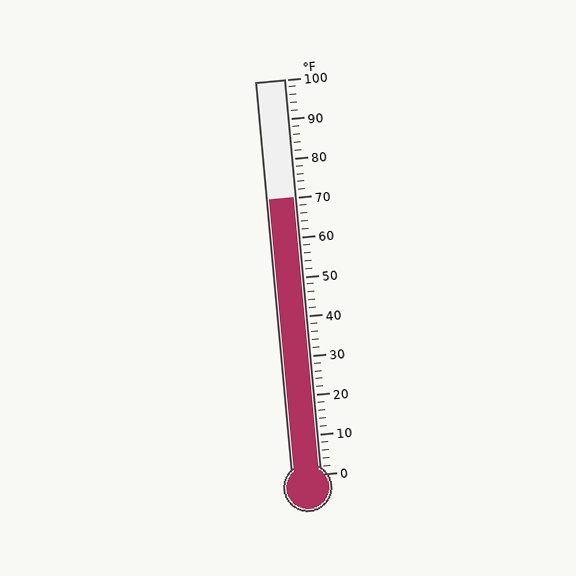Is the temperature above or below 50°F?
The temperature is above 50°F.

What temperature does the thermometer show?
The thermometer shows approximately 70°F.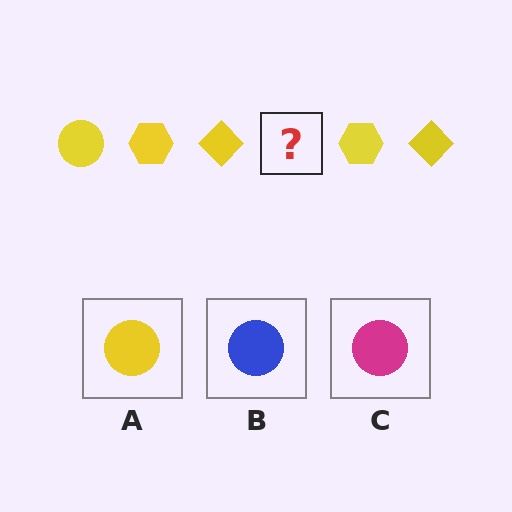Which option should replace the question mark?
Option A.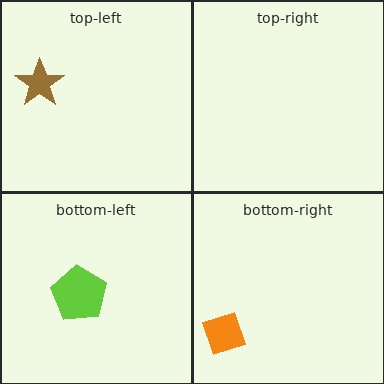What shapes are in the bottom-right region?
The orange diamond.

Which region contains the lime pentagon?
The bottom-left region.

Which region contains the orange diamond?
The bottom-right region.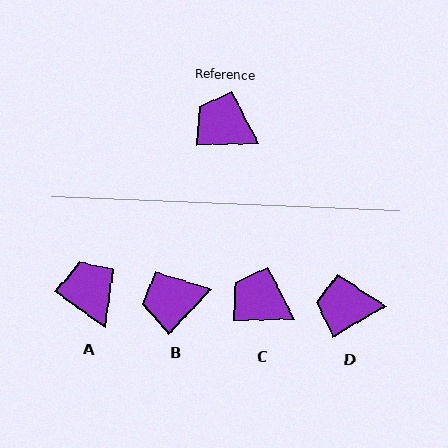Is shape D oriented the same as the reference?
No, it is off by about 29 degrees.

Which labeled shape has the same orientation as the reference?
C.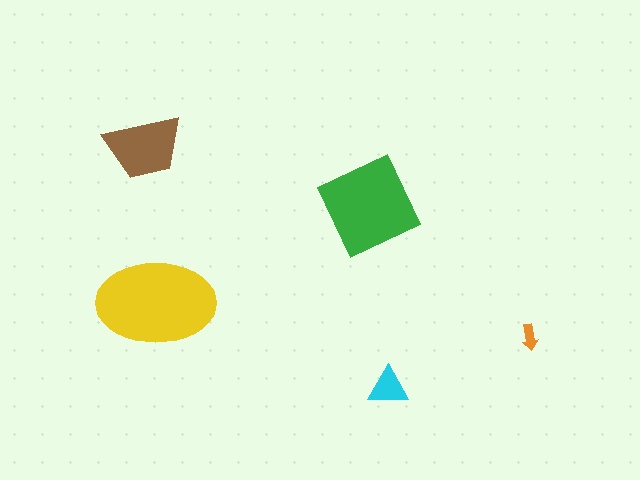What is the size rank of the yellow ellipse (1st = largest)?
1st.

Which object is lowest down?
The cyan triangle is bottommost.